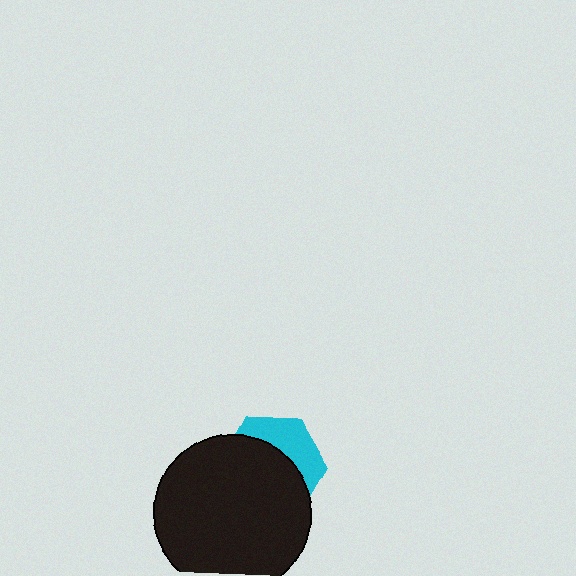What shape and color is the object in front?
The object in front is a black circle.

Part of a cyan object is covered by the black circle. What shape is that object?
It is a hexagon.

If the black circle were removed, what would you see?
You would see the complete cyan hexagon.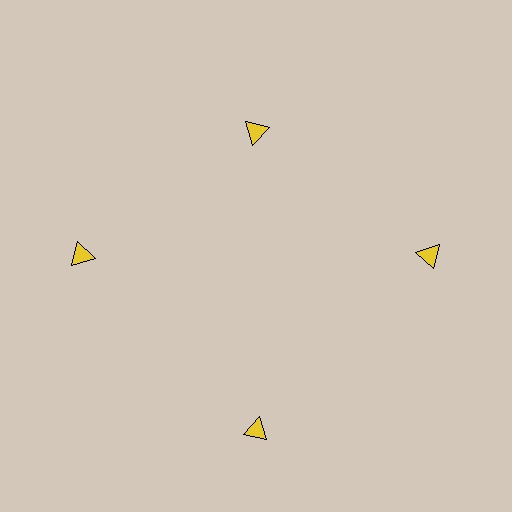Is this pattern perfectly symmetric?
No. The 4 yellow triangles are arranged in a ring, but one element near the 12 o'clock position is pulled inward toward the center, breaking the 4-fold rotational symmetry.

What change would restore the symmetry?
The symmetry would be restored by moving it outward, back onto the ring so that all 4 triangles sit at equal angles and equal distance from the center.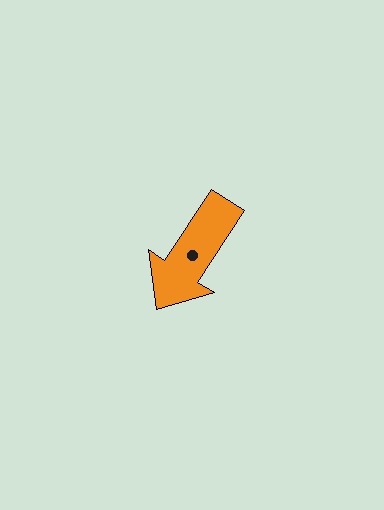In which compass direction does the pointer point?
Southwest.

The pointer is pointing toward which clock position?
Roughly 7 o'clock.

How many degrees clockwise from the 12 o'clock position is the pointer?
Approximately 213 degrees.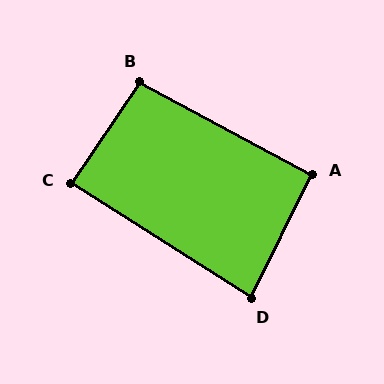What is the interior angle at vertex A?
Approximately 92 degrees (approximately right).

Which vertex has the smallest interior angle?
D, at approximately 84 degrees.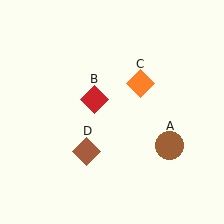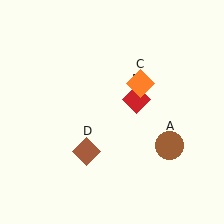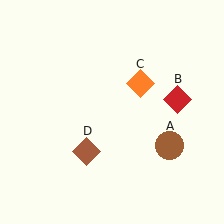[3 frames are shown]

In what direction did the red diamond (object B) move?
The red diamond (object B) moved right.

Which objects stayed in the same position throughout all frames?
Brown circle (object A) and orange diamond (object C) and brown diamond (object D) remained stationary.